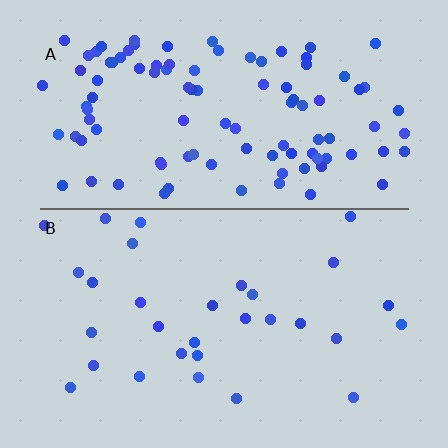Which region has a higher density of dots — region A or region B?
A (the top).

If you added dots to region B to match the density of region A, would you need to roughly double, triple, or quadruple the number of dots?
Approximately triple.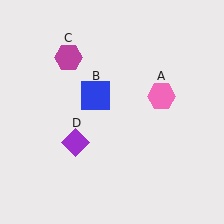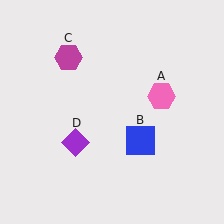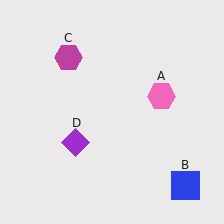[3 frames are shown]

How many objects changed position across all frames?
1 object changed position: blue square (object B).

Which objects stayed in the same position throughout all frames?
Pink hexagon (object A) and magenta hexagon (object C) and purple diamond (object D) remained stationary.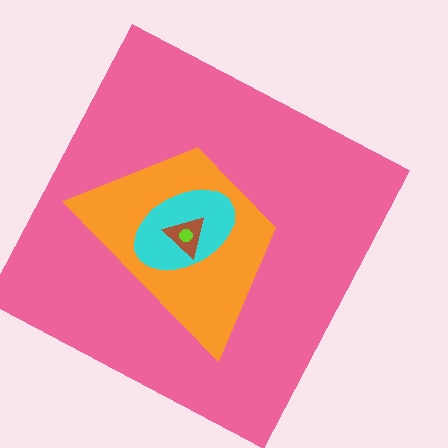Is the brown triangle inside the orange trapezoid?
Yes.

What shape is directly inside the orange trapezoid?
The cyan ellipse.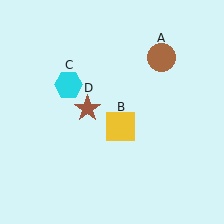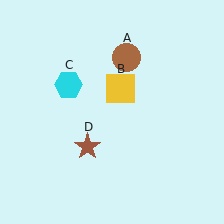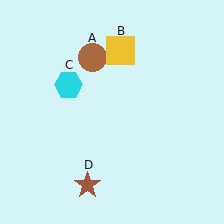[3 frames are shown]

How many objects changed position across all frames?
3 objects changed position: brown circle (object A), yellow square (object B), brown star (object D).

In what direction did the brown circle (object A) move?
The brown circle (object A) moved left.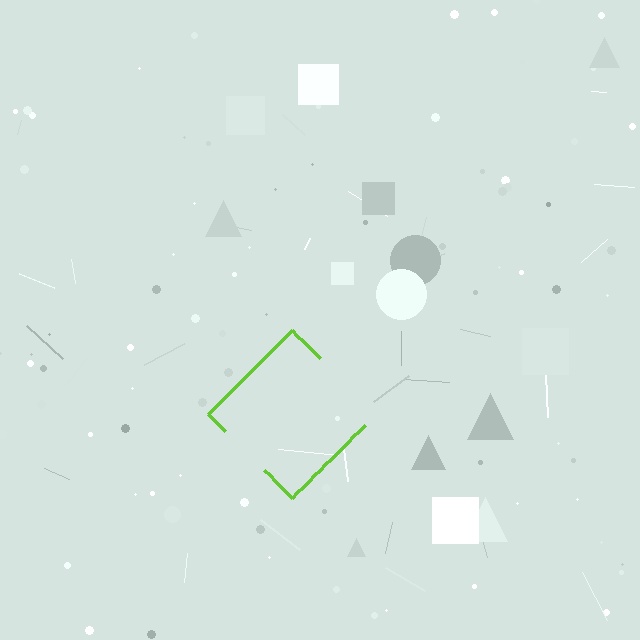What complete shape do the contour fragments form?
The contour fragments form a diamond.